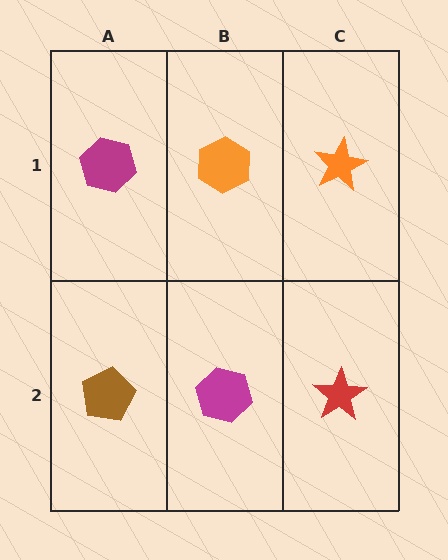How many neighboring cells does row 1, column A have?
2.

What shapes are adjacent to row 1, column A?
A brown pentagon (row 2, column A), an orange hexagon (row 1, column B).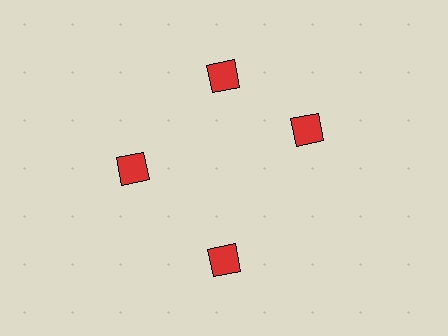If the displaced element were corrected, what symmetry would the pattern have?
It would have 4-fold rotational symmetry — the pattern would map onto itself every 90 degrees.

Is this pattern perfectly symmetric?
No. The 4 red squares are arranged in a ring, but one element near the 3 o'clock position is rotated out of alignment along the ring, breaking the 4-fold rotational symmetry.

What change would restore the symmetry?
The symmetry would be restored by rotating it back into even spacing with its neighbors so that all 4 squares sit at equal angles and equal distance from the center.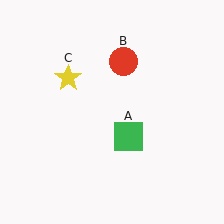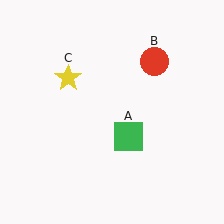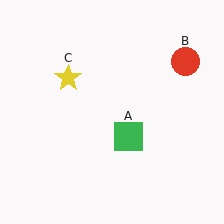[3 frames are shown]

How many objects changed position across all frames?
1 object changed position: red circle (object B).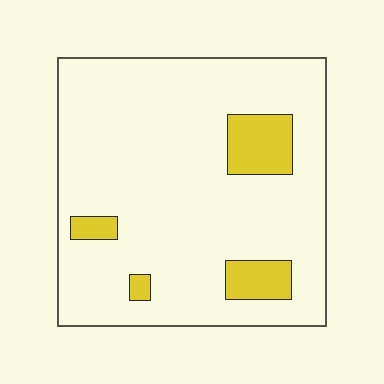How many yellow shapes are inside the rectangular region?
4.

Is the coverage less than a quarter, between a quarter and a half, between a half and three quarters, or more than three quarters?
Less than a quarter.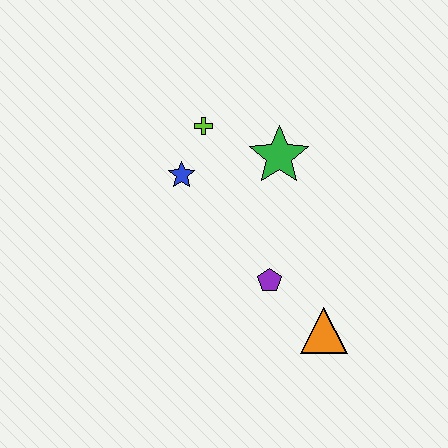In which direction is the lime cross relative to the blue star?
The lime cross is above the blue star.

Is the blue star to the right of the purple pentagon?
No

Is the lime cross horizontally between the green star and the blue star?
Yes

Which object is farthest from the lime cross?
The orange triangle is farthest from the lime cross.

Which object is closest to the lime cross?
The blue star is closest to the lime cross.